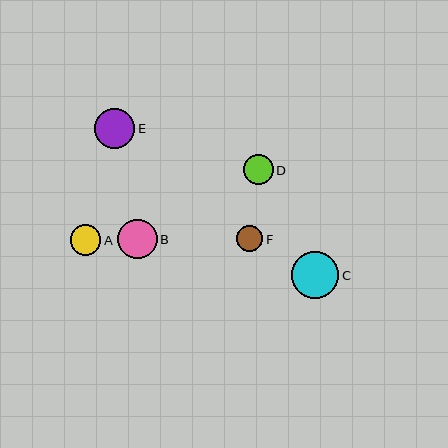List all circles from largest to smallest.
From largest to smallest: C, E, B, A, D, F.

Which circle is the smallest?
Circle F is the smallest with a size of approximately 26 pixels.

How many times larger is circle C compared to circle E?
Circle C is approximately 1.2 times the size of circle E.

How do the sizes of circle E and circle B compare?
Circle E and circle B are approximately the same size.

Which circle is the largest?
Circle C is the largest with a size of approximately 47 pixels.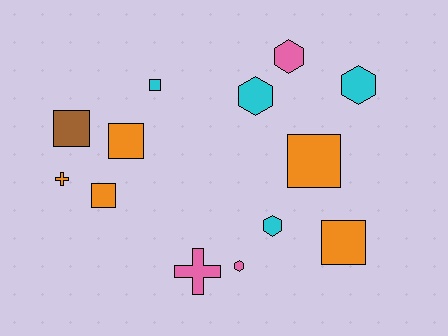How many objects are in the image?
There are 13 objects.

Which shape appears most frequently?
Square, with 6 objects.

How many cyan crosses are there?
There are no cyan crosses.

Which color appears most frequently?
Orange, with 5 objects.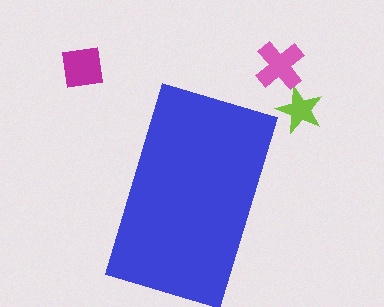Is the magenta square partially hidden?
No, the magenta square is fully visible.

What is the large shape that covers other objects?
A blue rectangle.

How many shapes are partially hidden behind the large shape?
0 shapes are partially hidden.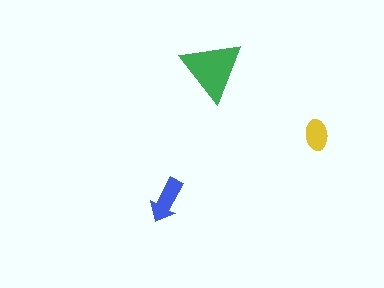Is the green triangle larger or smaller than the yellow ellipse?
Larger.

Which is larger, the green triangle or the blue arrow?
The green triangle.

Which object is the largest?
The green triangle.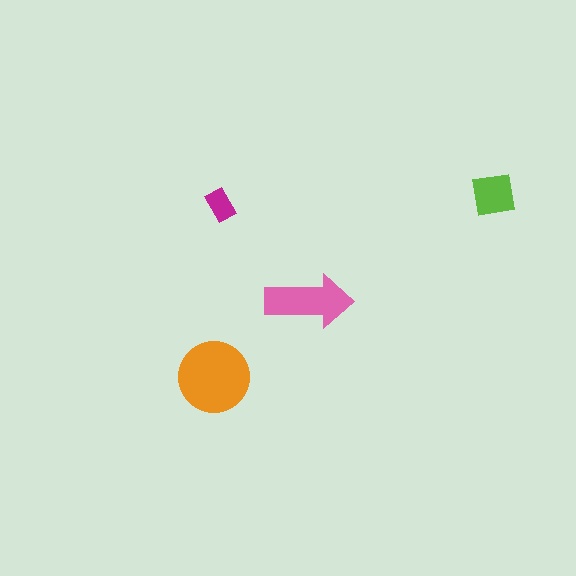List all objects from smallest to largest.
The magenta rectangle, the lime square, the pink arrow, the orange circle.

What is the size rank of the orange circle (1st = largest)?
1st.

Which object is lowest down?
The orange circle is bottommost.